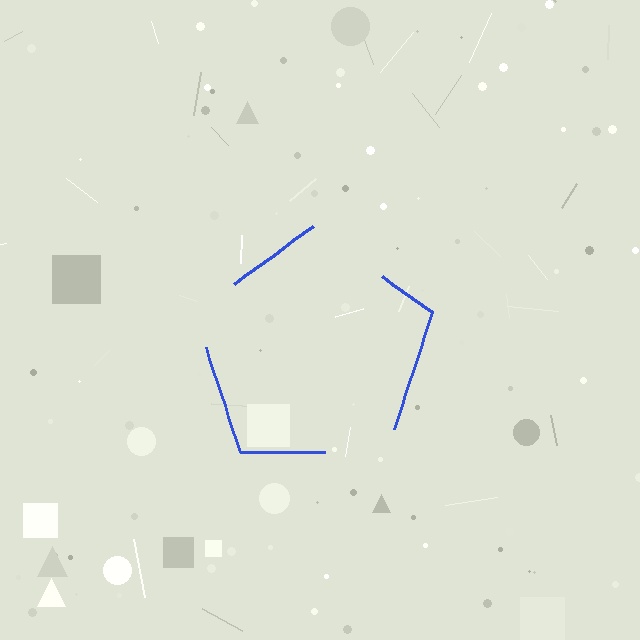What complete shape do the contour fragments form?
The contour fragments form a pentagon.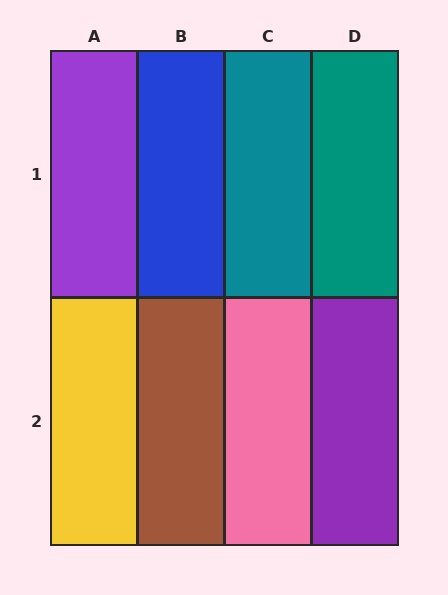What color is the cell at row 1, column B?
Blue.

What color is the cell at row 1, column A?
Purple.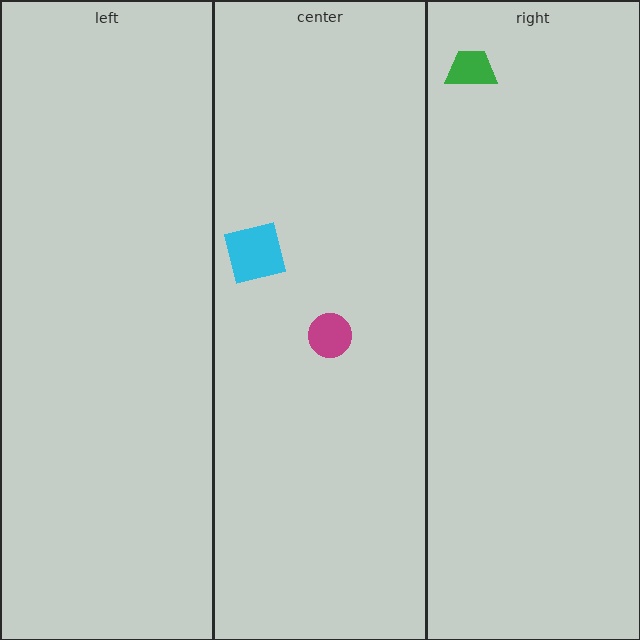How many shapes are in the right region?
1.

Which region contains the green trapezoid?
The right region.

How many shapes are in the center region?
2.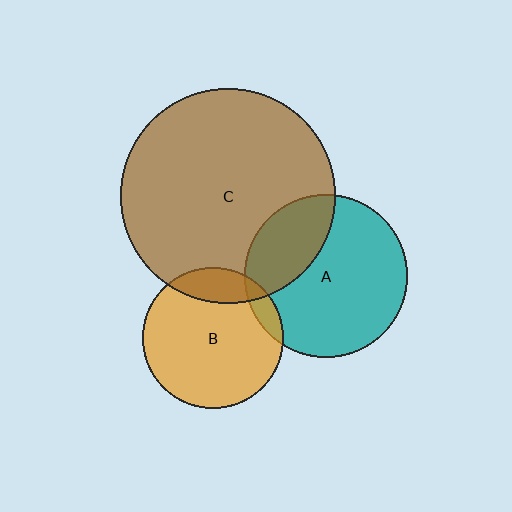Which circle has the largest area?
Circle C (brown).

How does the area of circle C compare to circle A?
Approximately 1.7 times.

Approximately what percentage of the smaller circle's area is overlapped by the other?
Approximately 15%.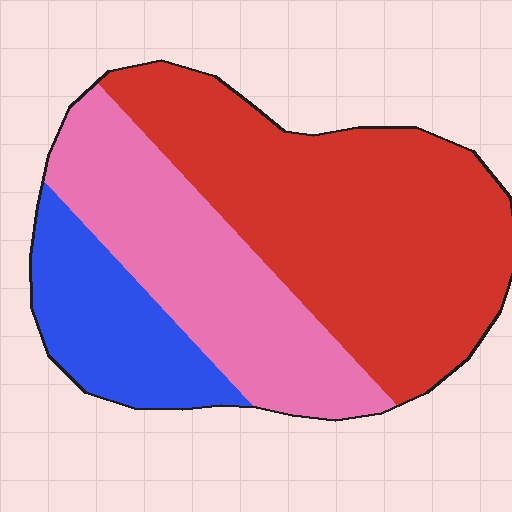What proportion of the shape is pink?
Pink covers about 30% of the shape.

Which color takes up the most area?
Red, at roughly 50%.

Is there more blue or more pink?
Pink.